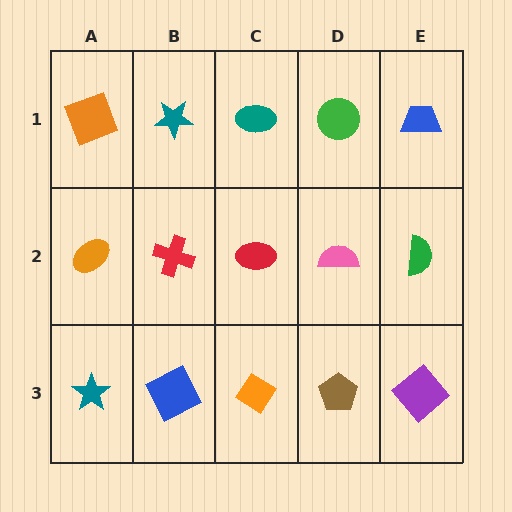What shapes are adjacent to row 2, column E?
A blue trapezoid (row 1, column E), a purple diamond (row 3, column E), a pink semicircle (row 2, column D).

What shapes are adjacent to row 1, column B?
A red cross (row 2, column B), an orange square (row 1, column A), a teal ellipse (row 1, column C).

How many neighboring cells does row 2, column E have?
3.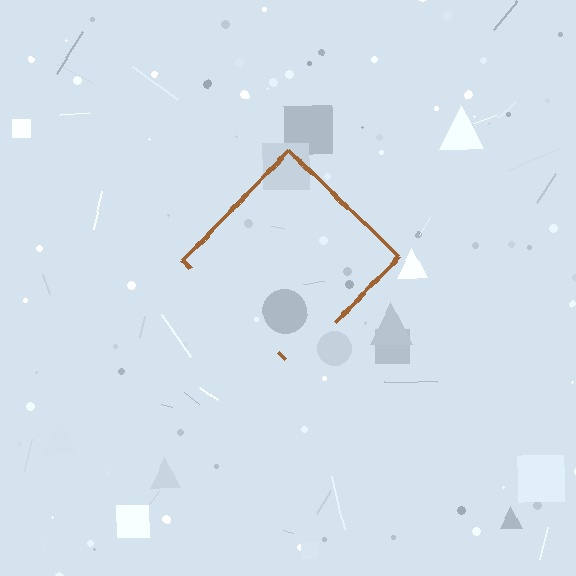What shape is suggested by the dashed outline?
The dashed outline suggests a diamond.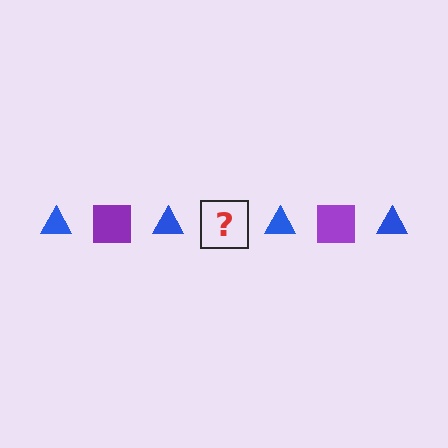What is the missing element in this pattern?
The missing element is a purple square.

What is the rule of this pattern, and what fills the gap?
The rule is that the pattern alternates between blue triangle and purple square. The gap should be filled with a purple square.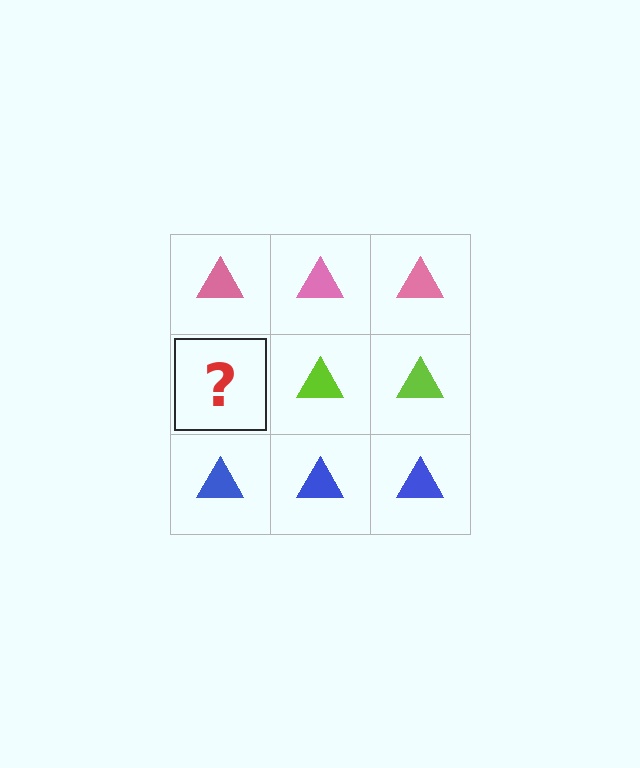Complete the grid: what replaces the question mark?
The question mark should be replaced with a lime triangle.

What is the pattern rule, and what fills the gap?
The rule is that each row has a consistent color. The gap should be filled with a lime triangle.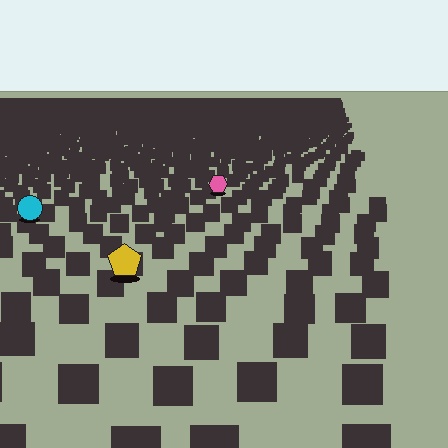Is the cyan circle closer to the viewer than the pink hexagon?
Yes. The cyan circle is closer — you can tell from the texture gradient: the ground texture is coarser near it.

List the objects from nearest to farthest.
From nearest to farthest: the yellow pentagon, the cyan circle, the pink hexagon.